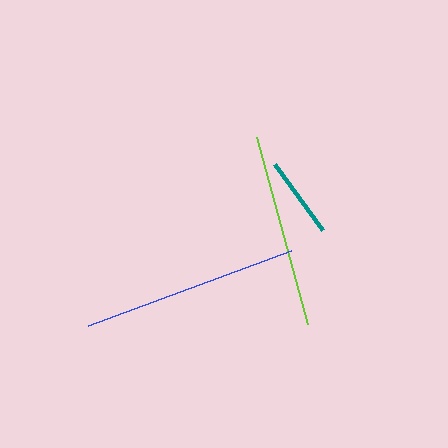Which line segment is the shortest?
The teal line is the shortest at approximately 82 pixels.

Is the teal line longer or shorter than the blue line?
The blue line is longer than the teal line.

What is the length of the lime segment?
The lime segment is approximately 193 pixels long.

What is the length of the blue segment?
The blue segment is approximately 216 pixels long.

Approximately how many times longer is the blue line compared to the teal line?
The blue line is approximately 2.6 times the length of the teal line.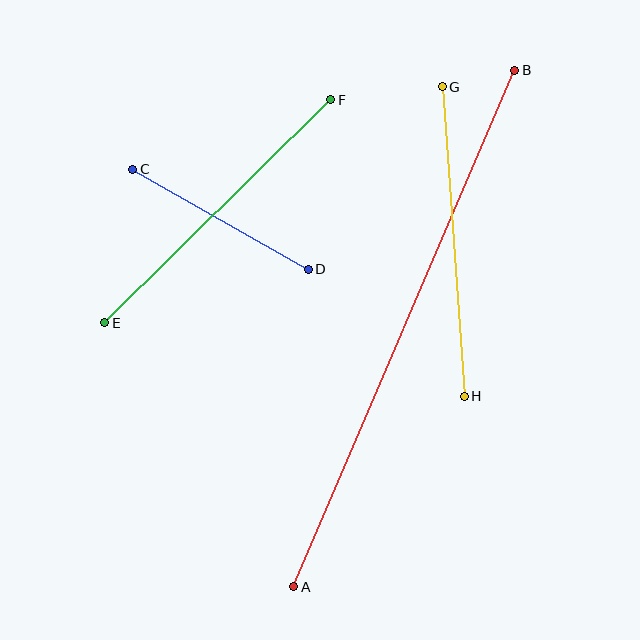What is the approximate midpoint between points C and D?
The midpoint is at approximately (221, 219) pixels.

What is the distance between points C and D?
The distance is approximately 202 pixels.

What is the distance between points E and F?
The distance is approximately 317 pixels.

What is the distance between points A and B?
The distance is approximately 562 pixels.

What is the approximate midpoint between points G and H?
The midpoint is at approximately (453, 241) pixels.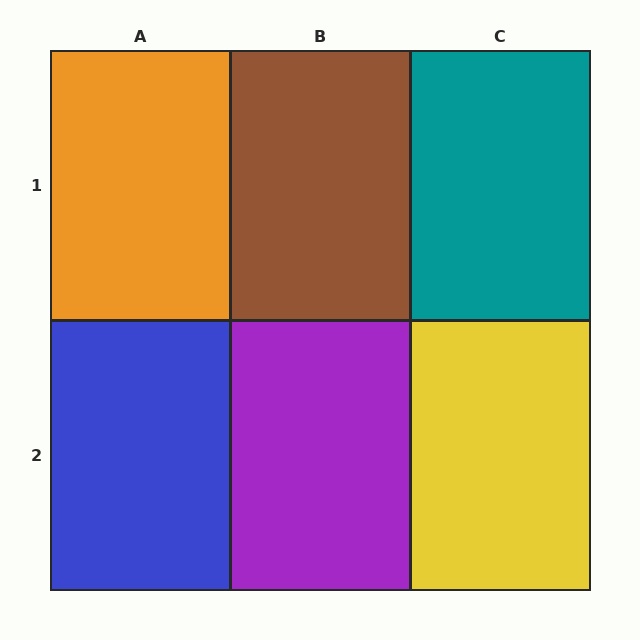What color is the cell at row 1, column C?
Teal.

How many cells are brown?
1 cell is brown.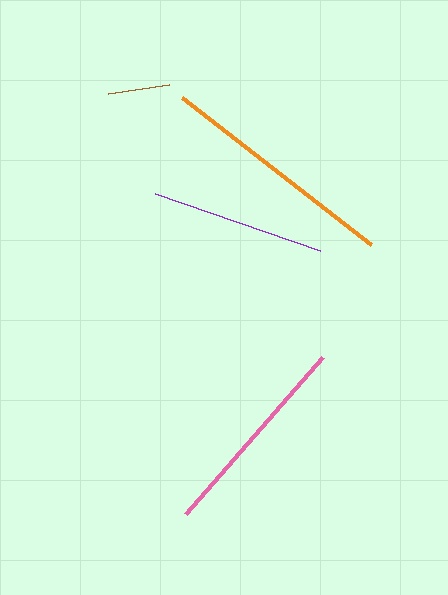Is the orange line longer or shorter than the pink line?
The orange line is longer than the pink line.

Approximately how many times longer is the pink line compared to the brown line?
The pink line is approximately 3.4 times the length of the brown line.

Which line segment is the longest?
The orange line is the longest at approximately 240 pixels.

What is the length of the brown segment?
The brown segment is approximately 62 pixels long.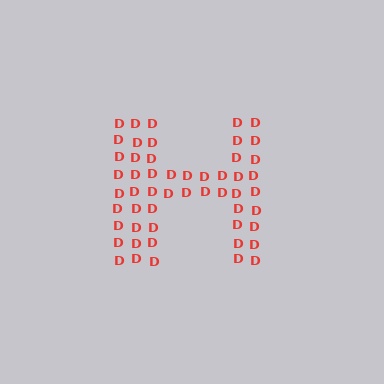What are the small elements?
The small elements are letter D's.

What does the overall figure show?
The overall figure shows the letter H.